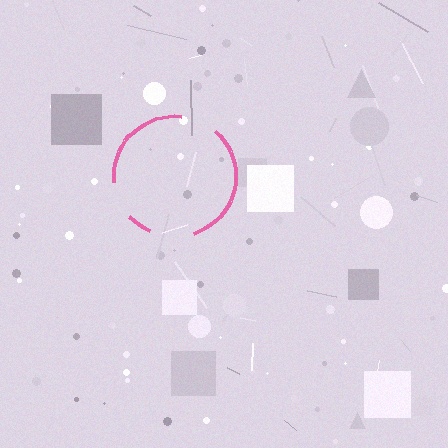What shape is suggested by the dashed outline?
The dashed outline suggests a circle.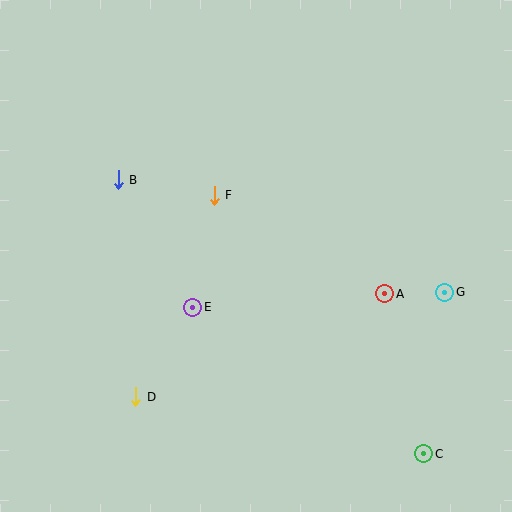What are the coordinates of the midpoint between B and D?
The midpoint between B and D is at (127, 288).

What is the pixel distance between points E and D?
The distance between E and D is 106 pixels.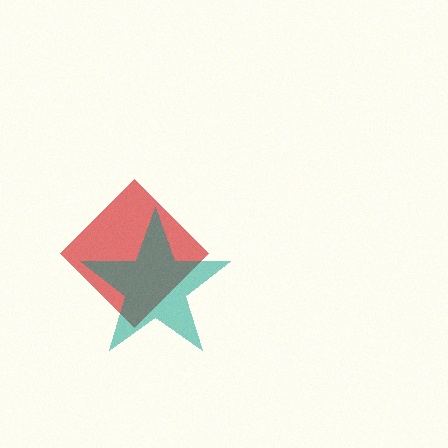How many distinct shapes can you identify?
There are 2 distinct shapes: a red diamond, a teal star.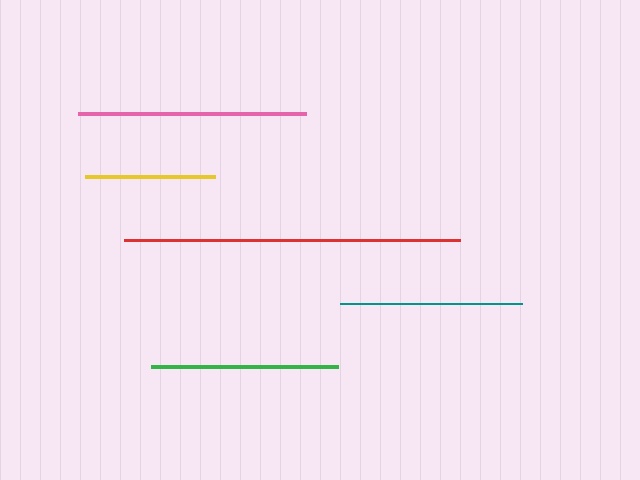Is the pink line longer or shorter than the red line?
The red line is longer than the pink line.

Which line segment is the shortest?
The yellow line is the shortest at approximately 130 pixels.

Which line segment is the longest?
The red line is the longest at approximately 335 pixels.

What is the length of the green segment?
The green segment is approximately 186 pixels long.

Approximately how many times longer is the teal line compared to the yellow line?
The teal line is approximately 1.4 times the length of the yellow line.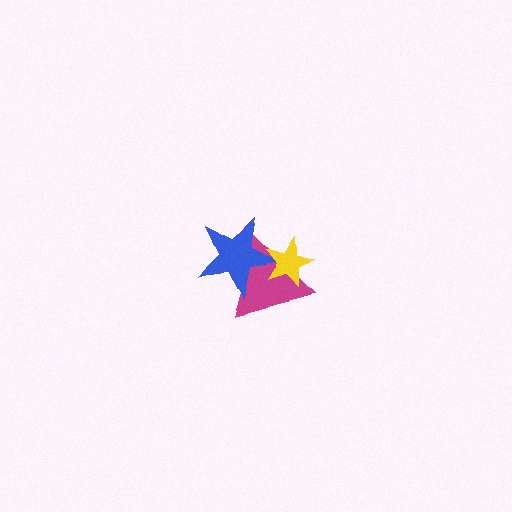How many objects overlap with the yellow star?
2 objects overlap with the yellow star.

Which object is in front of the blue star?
The yellow star is in front of the blue star.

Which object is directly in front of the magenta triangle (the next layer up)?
The blue star is directly in front of the magenta triangle.